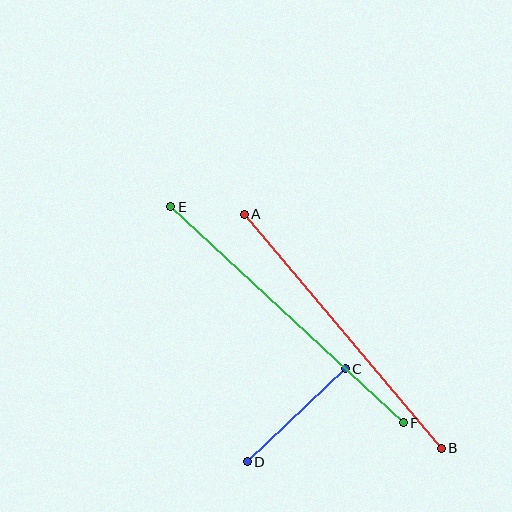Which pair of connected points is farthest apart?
Points E and F are farthest apart.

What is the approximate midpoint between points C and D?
The midpoint is at approximately (296, 415) pixels.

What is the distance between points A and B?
The distance is approximately 306 pixels.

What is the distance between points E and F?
The distance is approximately 317 pixels.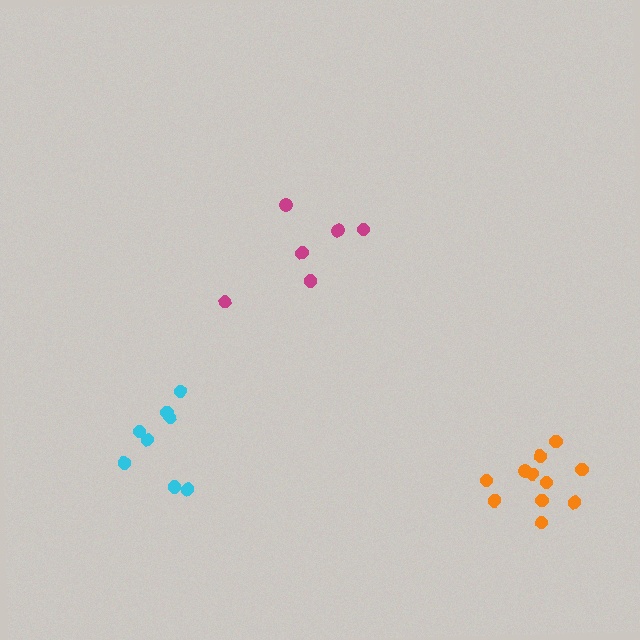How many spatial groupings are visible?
There are 3 spatial groupings.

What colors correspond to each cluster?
The clusters are colored: orange, cyan, magenta.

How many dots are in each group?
Group 1: 11 dots, Group 2: 8 dots, Group 3: 6 dots (25 total).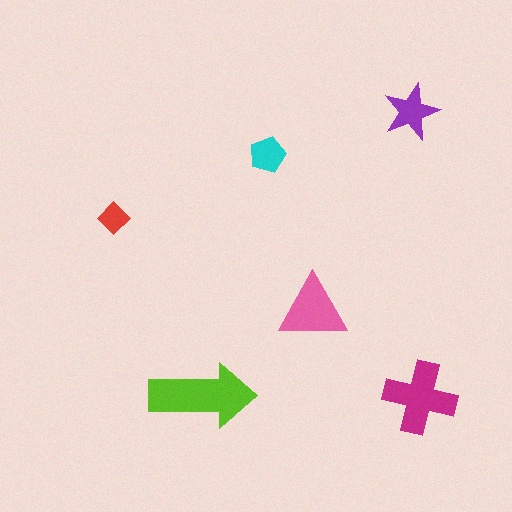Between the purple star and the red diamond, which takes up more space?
The purple star.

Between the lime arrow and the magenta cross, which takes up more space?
The lime arrow.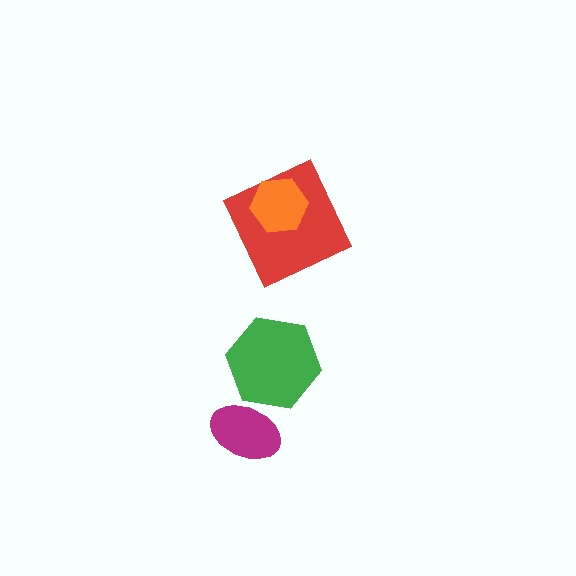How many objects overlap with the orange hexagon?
1 object overlaps with the orange hexagon.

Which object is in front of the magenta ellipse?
The green hexagon is in front of the magenta ellipse.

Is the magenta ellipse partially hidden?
Yes, it is partially covered by another shape.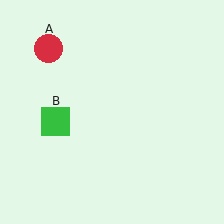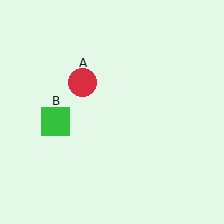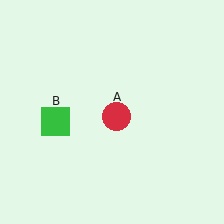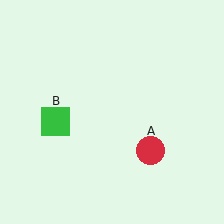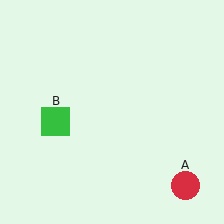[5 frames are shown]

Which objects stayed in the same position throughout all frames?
Green square (object B) remained stationary.